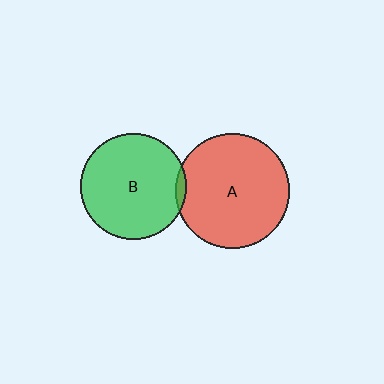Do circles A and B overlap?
Yes.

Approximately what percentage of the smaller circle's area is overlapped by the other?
Approximately 5%.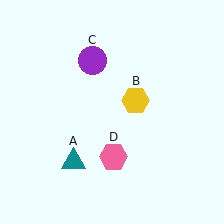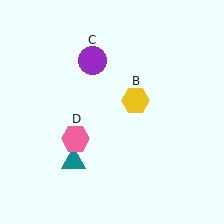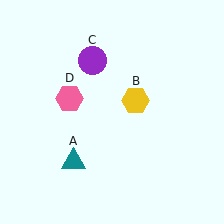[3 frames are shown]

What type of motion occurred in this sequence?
The pink hexagon (object D) rotated clockwise around the center of the scene.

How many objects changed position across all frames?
1 object changed position: pink hexagon (object D).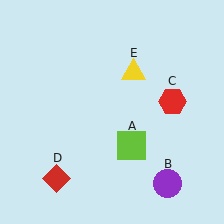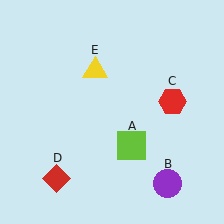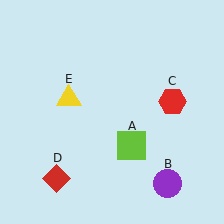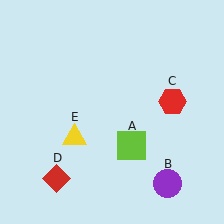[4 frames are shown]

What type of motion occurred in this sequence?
The yellow triangle (object E) rotated counterclockwise around the center of the scene.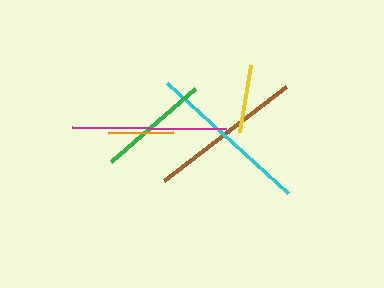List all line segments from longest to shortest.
From longest to shortest: cyan, brown, magenta, green, yellow, orange.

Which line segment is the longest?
The cyan line is the longest at approximately 163 pixels.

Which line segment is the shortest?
The orange line is the shortest at approximately 65 pixels.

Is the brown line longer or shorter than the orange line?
The brown line is longer than the orange line.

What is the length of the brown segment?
The brown segment is approximately 154 pixels long.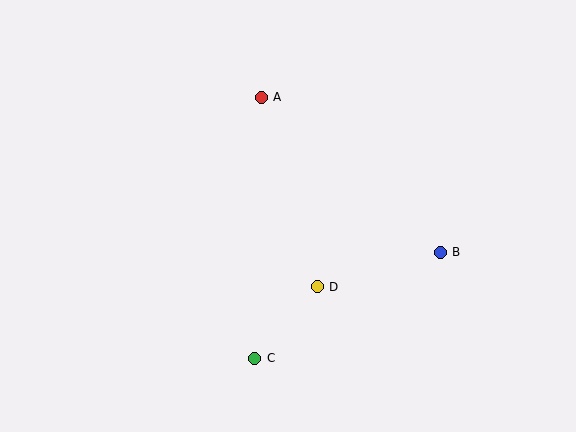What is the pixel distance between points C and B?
The distance between C and B is 214 pixels.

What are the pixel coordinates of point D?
Point D is at (317, 287).